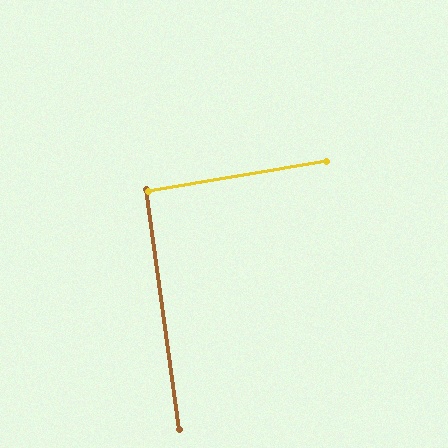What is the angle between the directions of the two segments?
Approximately 88 degrees.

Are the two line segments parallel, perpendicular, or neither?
Perpendicular — they meet at approximately 88°.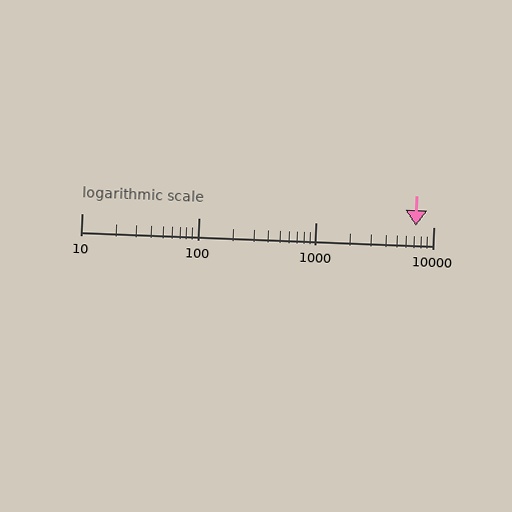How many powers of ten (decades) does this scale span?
The scale spans 3 decades, from 10 to 10000.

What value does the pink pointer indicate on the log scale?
The pointer indicates approximately 7100.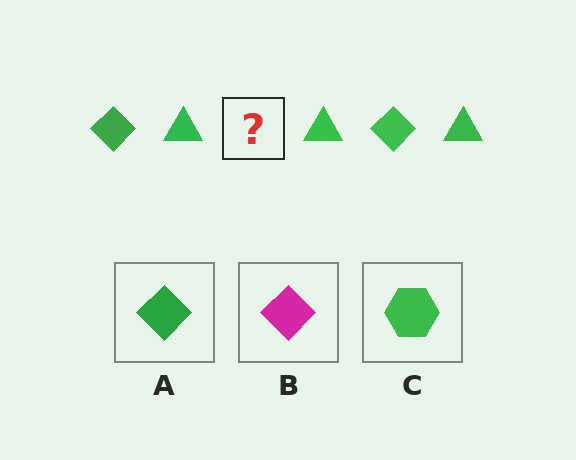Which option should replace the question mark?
Option A.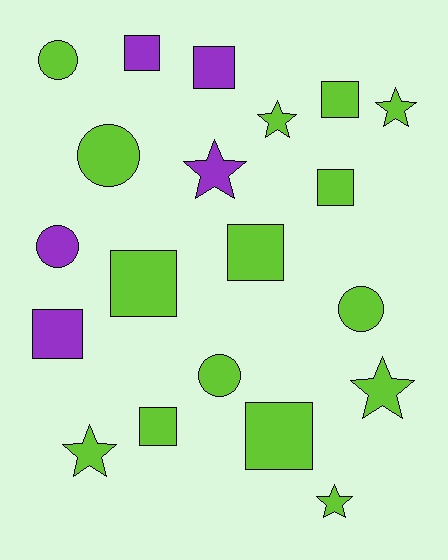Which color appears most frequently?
Lime, with 15 objects.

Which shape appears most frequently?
Square, with 9 objects.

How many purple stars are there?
There is 1 purple star.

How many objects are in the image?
There are 20 objects.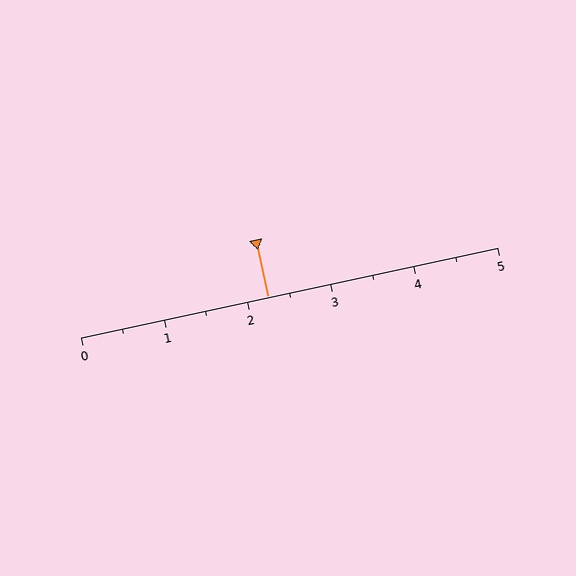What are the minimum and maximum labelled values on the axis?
The axis runs from 0 to 5.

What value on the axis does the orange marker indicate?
The marker indicates approximately 2.2.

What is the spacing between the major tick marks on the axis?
The major ticks are spaced 1 apart.